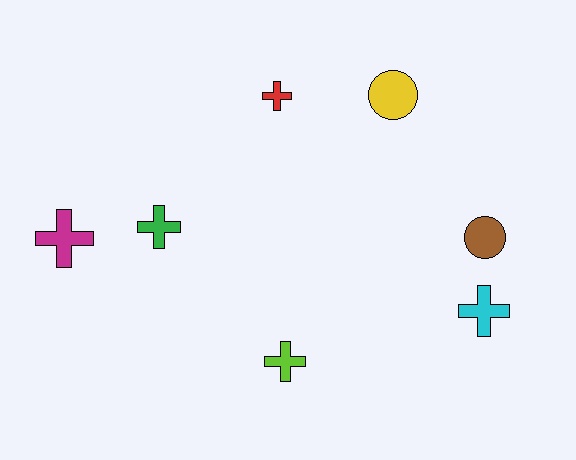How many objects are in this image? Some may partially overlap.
There are 7 objects.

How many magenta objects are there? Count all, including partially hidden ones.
There is 1 magenta object.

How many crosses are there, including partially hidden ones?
There are 5 crosses.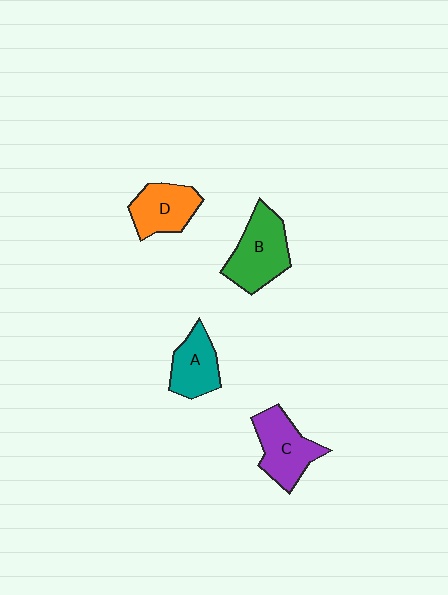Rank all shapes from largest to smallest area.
From largest to smallest: B (green), C (purple), D (orange), A (teal).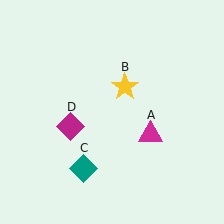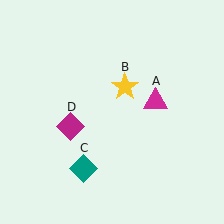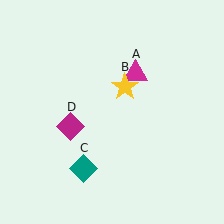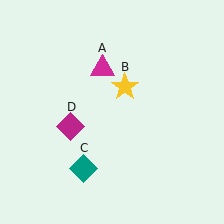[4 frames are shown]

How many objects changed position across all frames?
1 object changed position: magenta triangle (object A).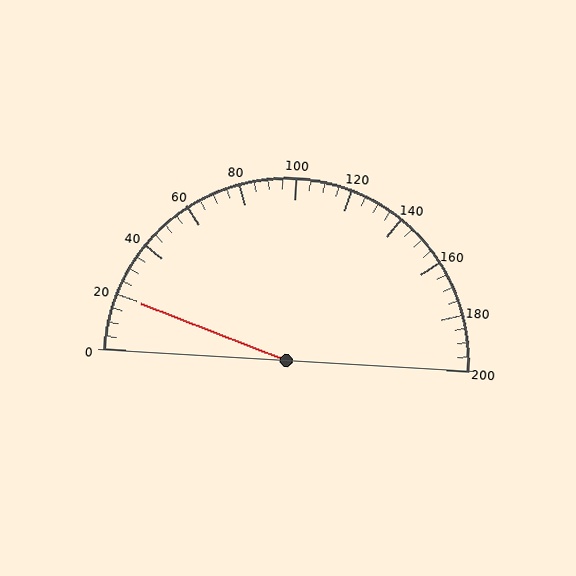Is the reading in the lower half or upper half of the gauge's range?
The reading is in the lower half of the range (0 to 200).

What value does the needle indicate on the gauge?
The needle indicates approximately 20.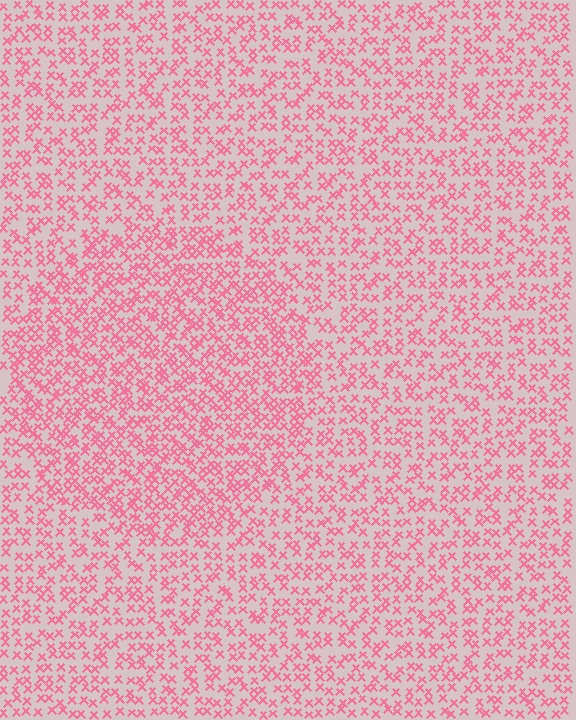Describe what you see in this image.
The image contains small pink elements arranged at two different densities. A circle-shaped region is visible where the elements are more densely packed than the surrounding area.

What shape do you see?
I see a circle.